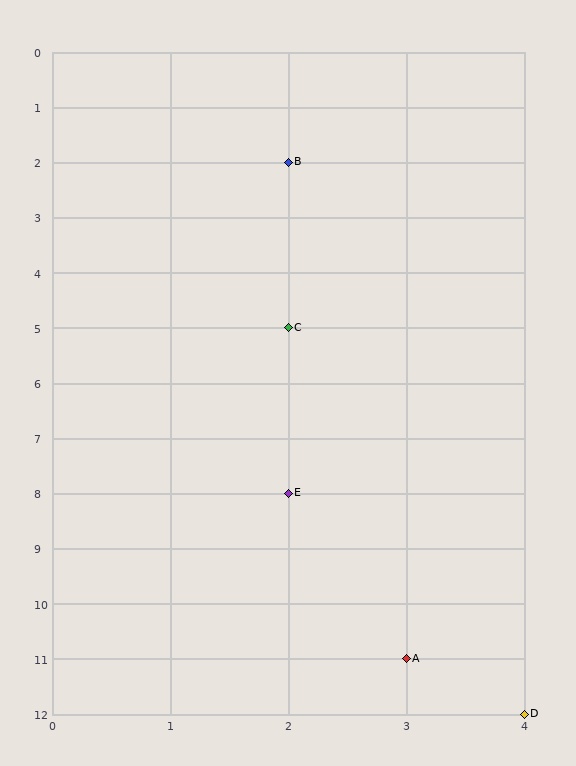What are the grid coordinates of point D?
Point D is at grid coordinates (4, 12).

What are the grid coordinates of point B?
Point B is at grid coordinates (2, 2).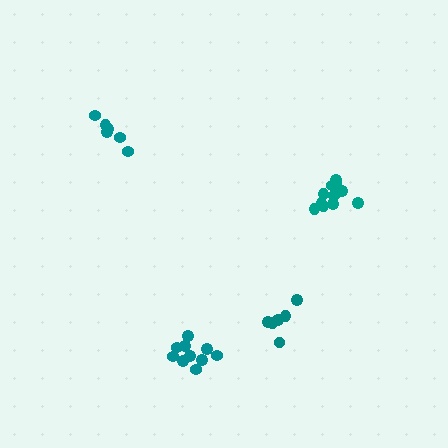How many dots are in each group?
Group 1: 6 dots, Group 2: 10 dots, Group 3: 11 dots, Group 4: 6 dots (33 total).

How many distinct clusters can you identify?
There are 4 distinct clusters.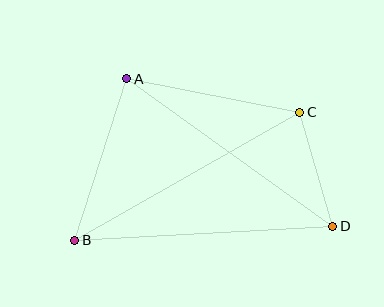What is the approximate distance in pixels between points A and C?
The distance between A and C is approximately 176 pixels.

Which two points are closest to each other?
Points C and D are closest to each other.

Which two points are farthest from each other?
Points B and C are farthest from each other.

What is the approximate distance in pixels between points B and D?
The distance between B and D is approximately 258 pixels.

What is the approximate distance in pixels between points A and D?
The distance between A and D is approximately 253 pixels.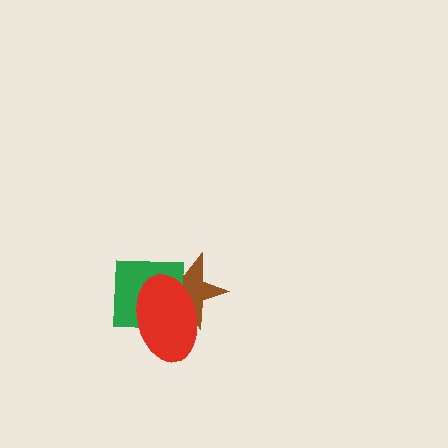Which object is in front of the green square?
The red ellipse is in front of the green square.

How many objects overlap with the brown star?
2 objects overlap with the brown star.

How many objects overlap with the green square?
2 objects overlap with the green square.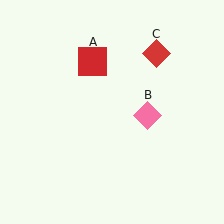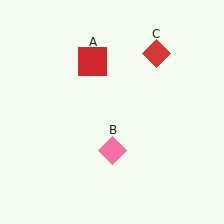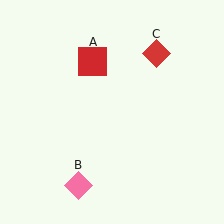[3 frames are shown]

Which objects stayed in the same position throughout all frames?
Red square (object A) and red diamond (object C) remained stationary.